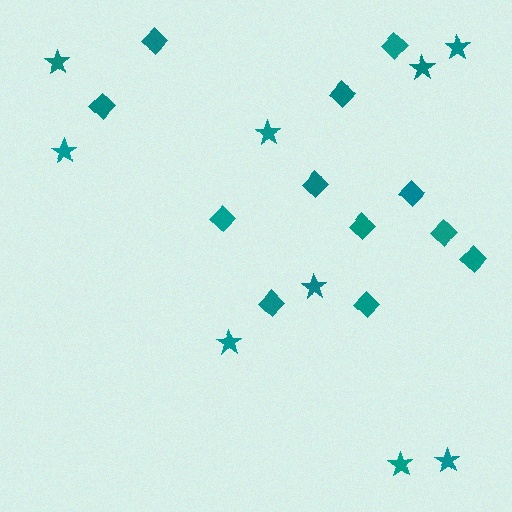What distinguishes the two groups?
There are 2 groups: one group of stars (9) and one group of diamonds (12).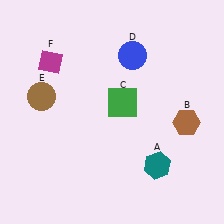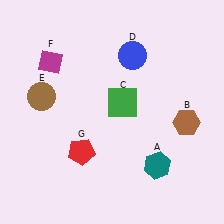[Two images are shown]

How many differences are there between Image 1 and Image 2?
There is 1 difference between the two images.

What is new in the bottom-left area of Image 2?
A red pentagon (G) was added in the bottom-left area of Image 2.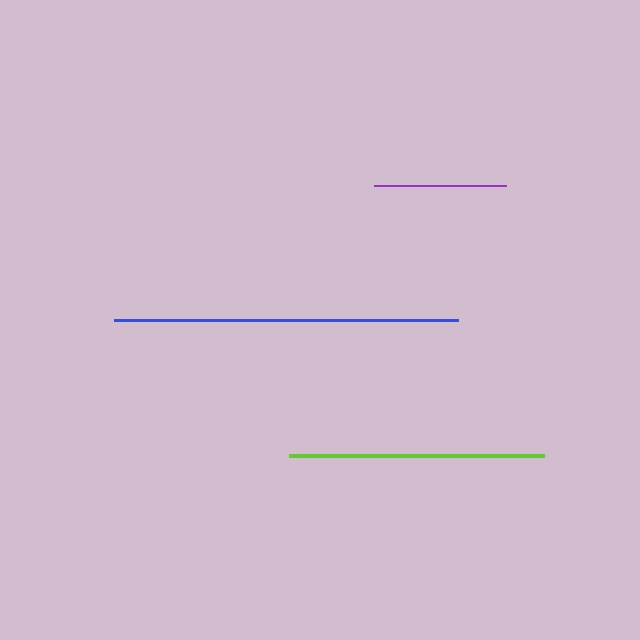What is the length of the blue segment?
The blue segment is approximately 344 pixels long.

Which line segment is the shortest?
The purple line is the shortest at approximately 132 pixels.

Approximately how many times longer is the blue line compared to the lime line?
The blue line is approximately 1.4 times the length of the lime line.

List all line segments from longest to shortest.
From longest to shortest: blue, lime, purple.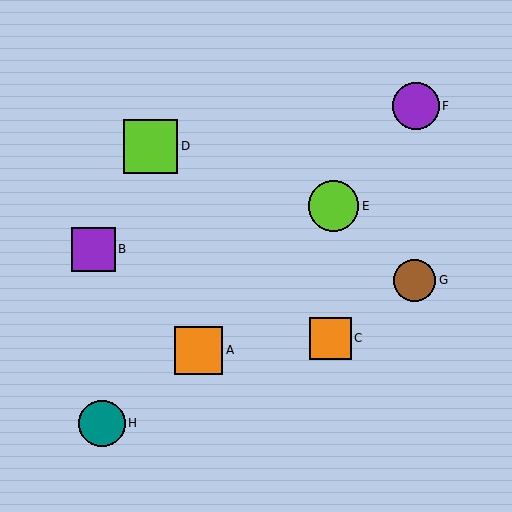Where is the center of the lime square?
The center of the lime square is at (151, 146).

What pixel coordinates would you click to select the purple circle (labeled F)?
Click at (416, 106) to select the purple circle F.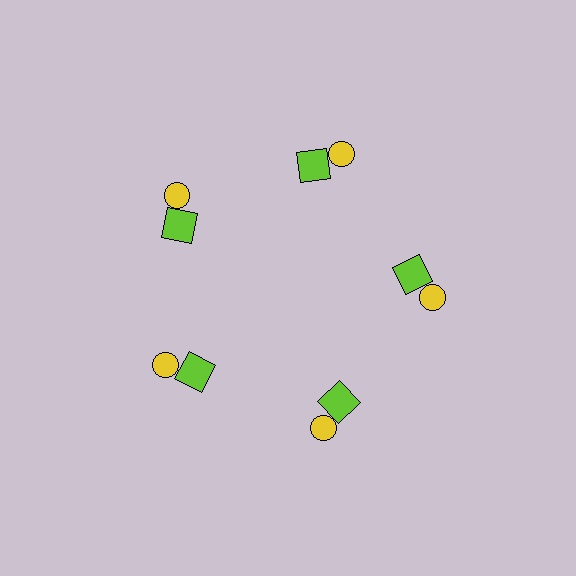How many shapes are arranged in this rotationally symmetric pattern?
There are 10 shapes, arranged in 5 groups of 2.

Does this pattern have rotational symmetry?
Yes, this pattern has 5-fold rotational symmetry. It looks the same after rotating 72 degrees around the center.